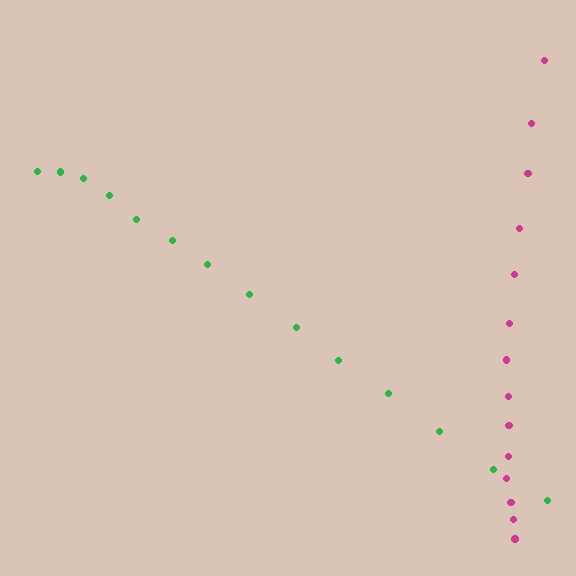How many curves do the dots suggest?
There are 2 distinct paths.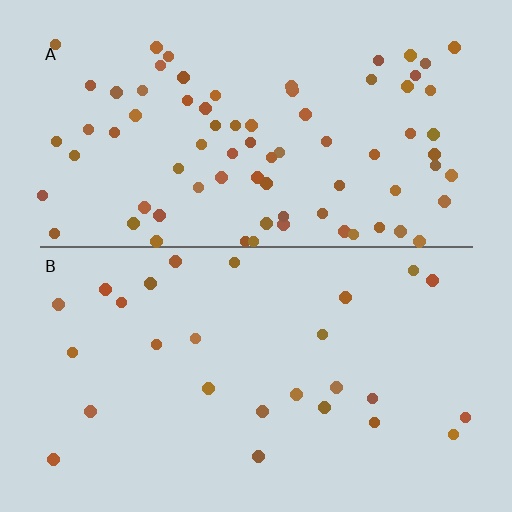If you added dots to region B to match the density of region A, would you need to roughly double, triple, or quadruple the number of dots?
Approximately triple.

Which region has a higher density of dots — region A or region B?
A (the top).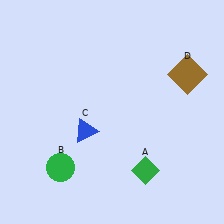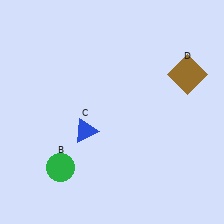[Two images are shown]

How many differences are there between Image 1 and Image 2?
There is 1 difference between the two images.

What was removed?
The green diamond (A) was removed in Image 2.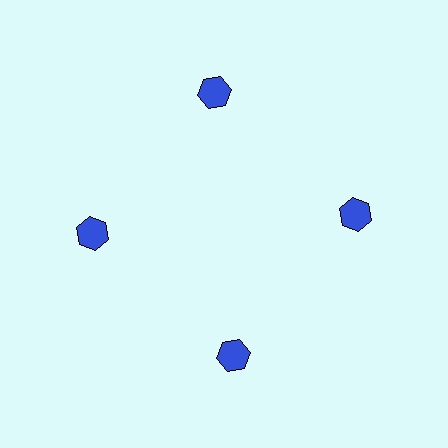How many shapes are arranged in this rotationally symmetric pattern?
There are 4 shapes, arranged in 4 groups of 1.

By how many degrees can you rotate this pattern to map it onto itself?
The pattern maps onto itself every 90 degrees of rotation.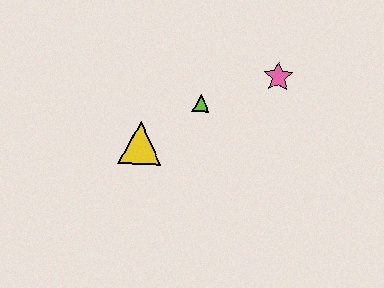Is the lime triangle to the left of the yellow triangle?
No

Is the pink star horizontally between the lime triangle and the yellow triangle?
No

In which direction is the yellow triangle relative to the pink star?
The yellow triangle is to the left of the pink star.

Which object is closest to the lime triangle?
The yellow triangle is closest to the lime triangle.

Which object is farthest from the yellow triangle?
The pink star is farthest from the yellow triangle.